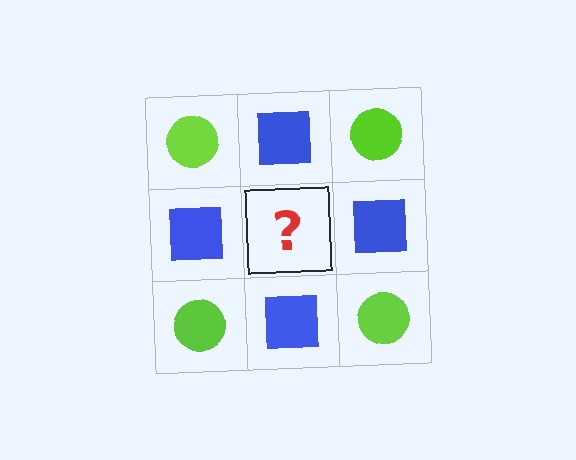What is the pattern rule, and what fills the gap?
The rule is that it alternates lime circle and blue square in a checkerboard pattern. The gap should be filled with a lime circle.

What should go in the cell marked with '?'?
The missing cell should contain a lime circle.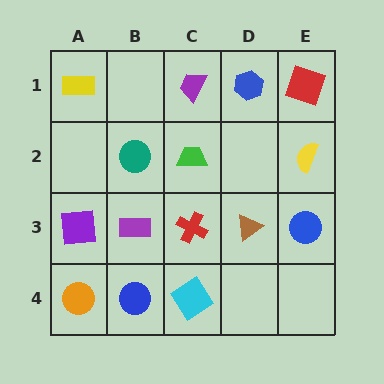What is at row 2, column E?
A yellow semicircle.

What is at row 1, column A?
A yellow rectangle.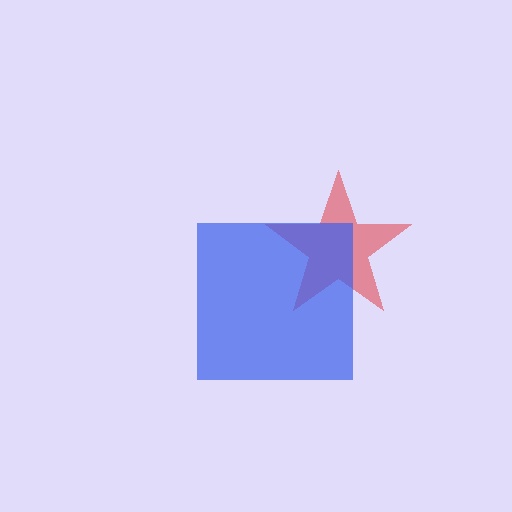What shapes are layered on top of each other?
The layered shapes are: a red star, a blue square.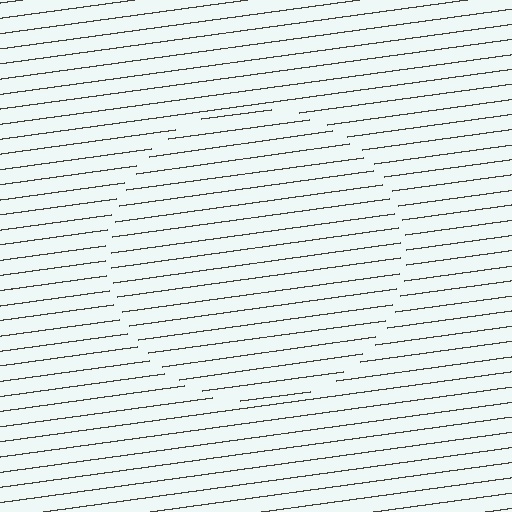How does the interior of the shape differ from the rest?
The interior of the shape contains the same grating, shifted by half a period — the contour is defined by the phase discontinuity where line-ends from the inner and outer gratings abut.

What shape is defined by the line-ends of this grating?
An illusory circle. The interior of the shape contains the same grating, shifted by half a period — the contour is defined by the phase discontinuity where line-ends from the inner and outer gratings abut.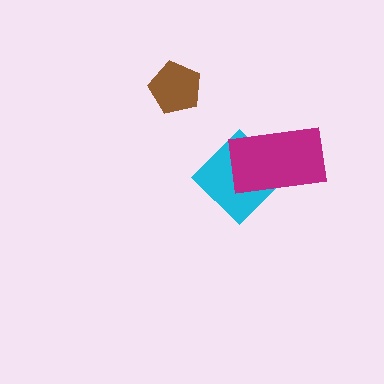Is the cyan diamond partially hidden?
Yes, it is partially covered by another shape.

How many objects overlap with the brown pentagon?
0 objects overlap with the brown pentagon.